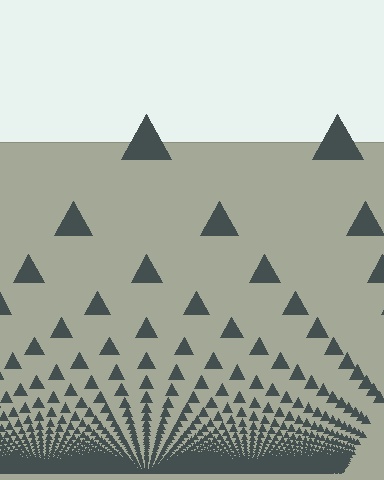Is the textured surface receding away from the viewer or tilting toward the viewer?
The surface appears to tilt toward the viewer. Texture elements get larger and sparser toward the top.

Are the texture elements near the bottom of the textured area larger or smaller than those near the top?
Smaller. The gradient is inverted — elements near the bottom are smaller and denser.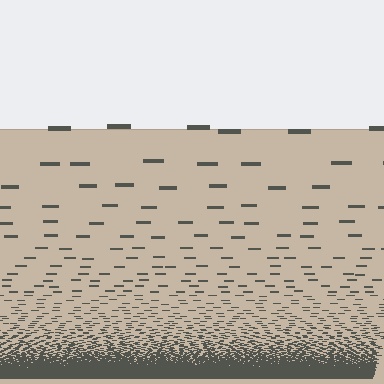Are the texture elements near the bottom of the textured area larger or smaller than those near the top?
Smaller. The gradient is inverted — elements near the bottom are smaller and denser.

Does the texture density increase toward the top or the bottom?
Density increases toward the bottom.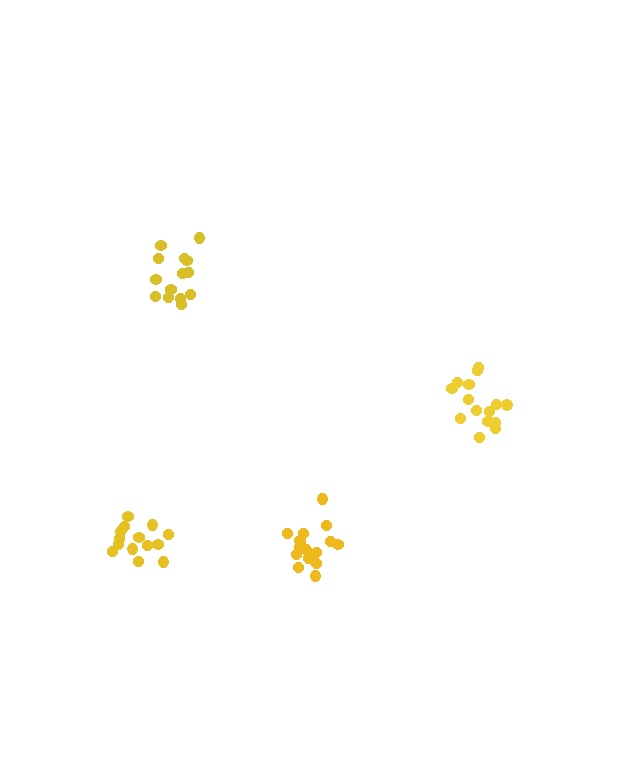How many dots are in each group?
Group 1: 14 dots, Group 2: 14 dots, Group 3: 16 dots, Group 4: 15 dots (59 total).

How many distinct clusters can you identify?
There are 4 distinct clusters.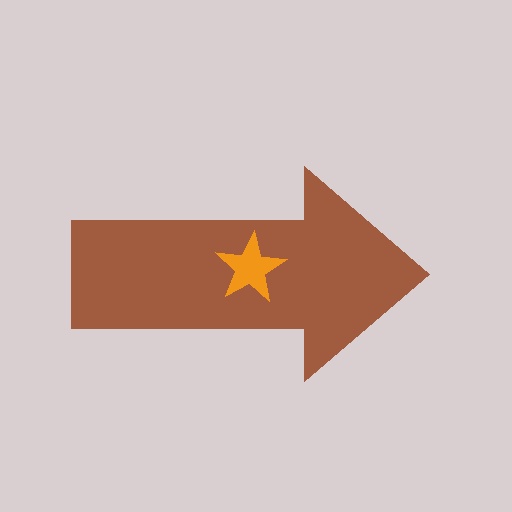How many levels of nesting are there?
2.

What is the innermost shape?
The orange star.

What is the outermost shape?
The brown arrow.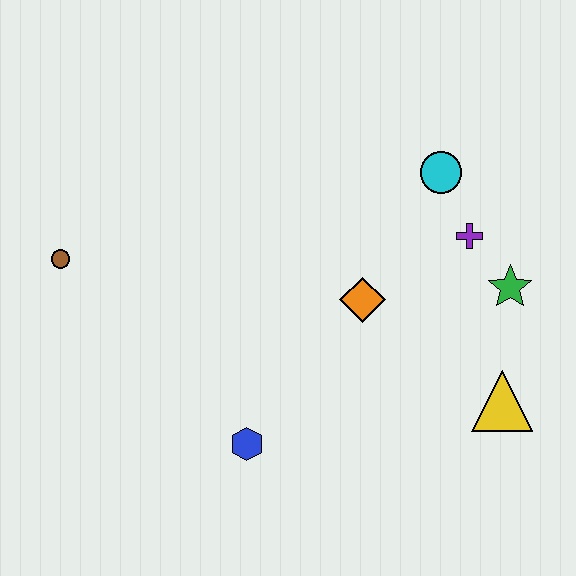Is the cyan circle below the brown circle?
No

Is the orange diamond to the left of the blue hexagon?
No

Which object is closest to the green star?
The purple cross is closest to the green star.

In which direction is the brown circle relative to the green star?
The brown circle is to the left of the green star.